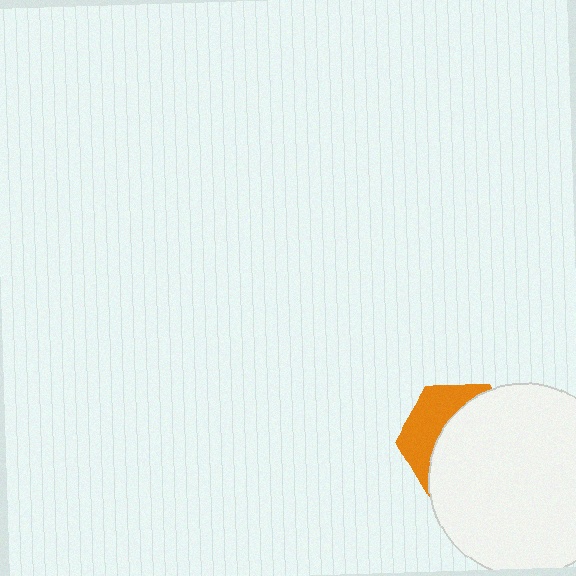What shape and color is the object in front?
The object in front is a white circle.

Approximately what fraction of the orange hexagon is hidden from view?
Roughly 65% of the orange hexagon is hidden behind the white circle.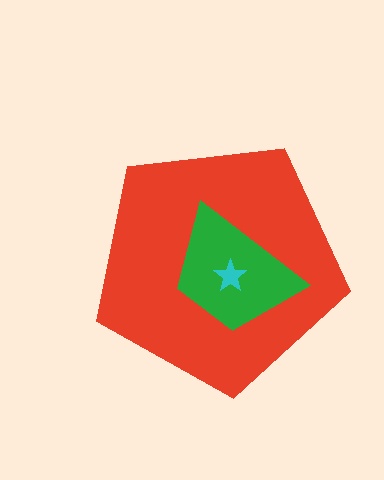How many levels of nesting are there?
3.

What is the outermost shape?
The red pentagon.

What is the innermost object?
The cyan star.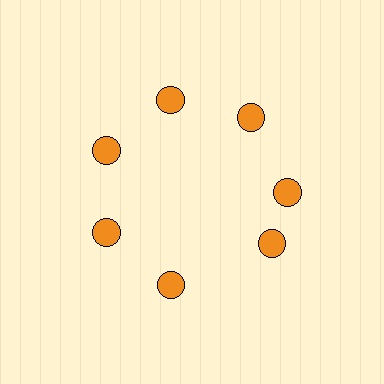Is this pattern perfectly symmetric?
No. The 7 orange circles are arranged in a ring, but one element near the 5 o'clock position is rotated out of alignment along the ring, breaking the 7-fold rotational symmetry.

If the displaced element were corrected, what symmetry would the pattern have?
It would have 7-fold rotational symmetry — the pattern would map onto itself every 51 degrees.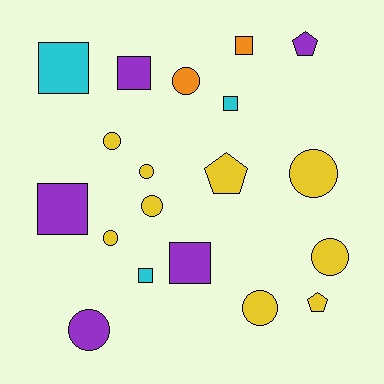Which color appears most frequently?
Yellow, with 9 objects.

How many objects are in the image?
There are 19 objects.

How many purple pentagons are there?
There is 1 purple pentagon.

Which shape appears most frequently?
Circle, with 9 objects.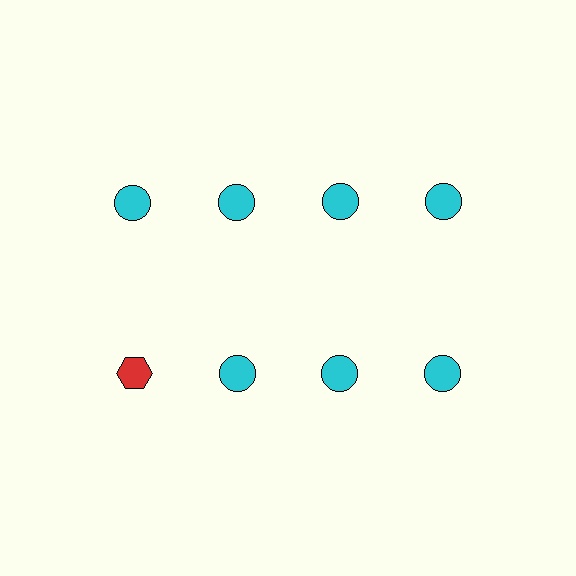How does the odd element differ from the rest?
It differs in both color (red instead of cyan) and shape (hexagon instead of circle).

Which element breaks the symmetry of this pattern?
The red hexagon in the second row, leftmost column breaks the symmetry. All other shapes are cyan circles.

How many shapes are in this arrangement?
There are 8 shapes arranged in a grid pattern.